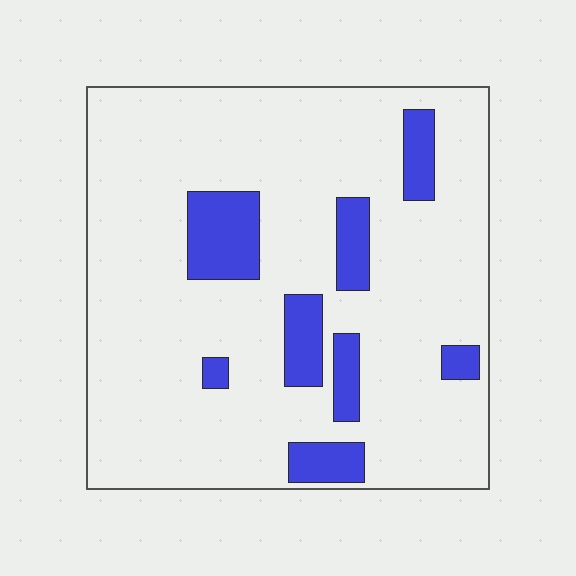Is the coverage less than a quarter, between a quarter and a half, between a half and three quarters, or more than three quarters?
Less than a quarter.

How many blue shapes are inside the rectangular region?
8.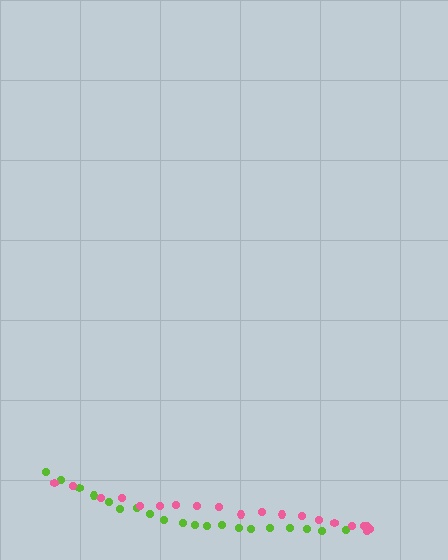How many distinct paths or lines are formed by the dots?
There are 2 distinct paths.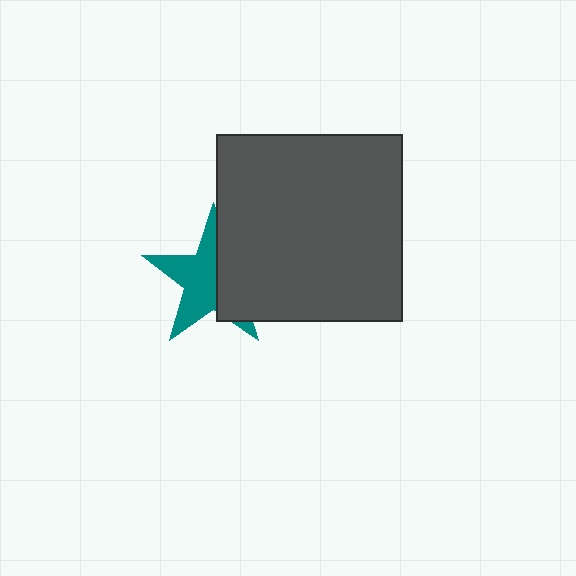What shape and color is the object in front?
The object in front is a dark gray square.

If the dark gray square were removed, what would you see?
You would see the complete teal star.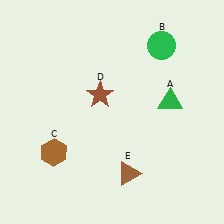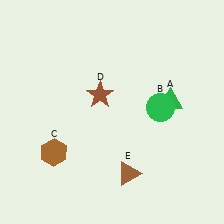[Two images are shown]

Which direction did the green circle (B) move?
The green circle (B) moved down.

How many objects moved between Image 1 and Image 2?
1 object moved between the two images.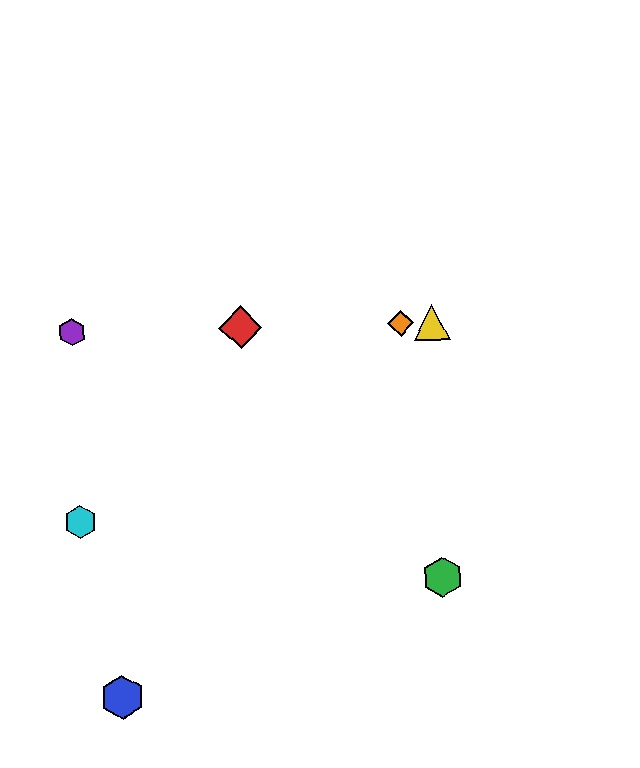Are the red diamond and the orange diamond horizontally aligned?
Yes, both are at y≈328.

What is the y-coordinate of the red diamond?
The red diamond is at y≈328.